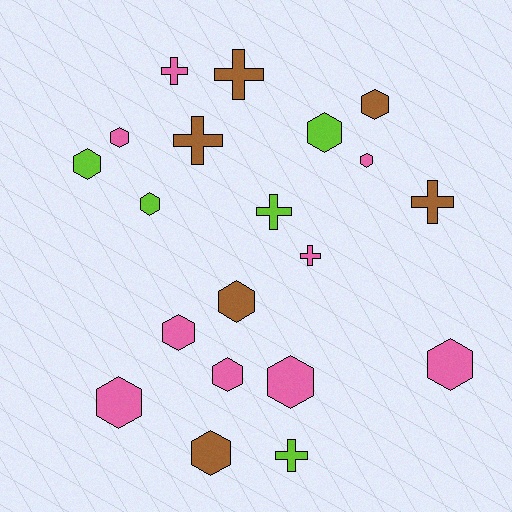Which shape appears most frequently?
Hexagon, with 13 objects.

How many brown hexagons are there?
There are 3 brown hexagons.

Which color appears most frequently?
Pink, with 9 objects.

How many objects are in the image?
There are 20 objects.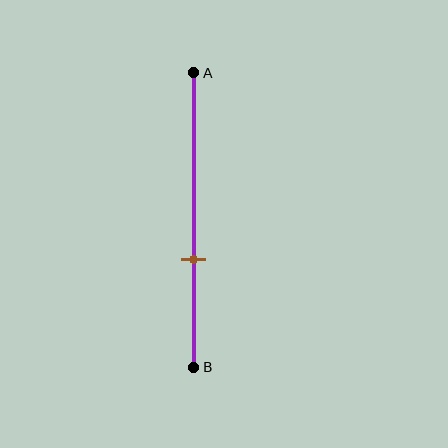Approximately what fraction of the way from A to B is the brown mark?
The brown mark is approximately 65% of the way from A to B.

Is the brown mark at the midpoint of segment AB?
No, the mark is at about 65% from A, not at the 50% midpoint.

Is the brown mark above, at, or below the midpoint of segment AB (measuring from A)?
The brown mark is below the midpoint of segment AB.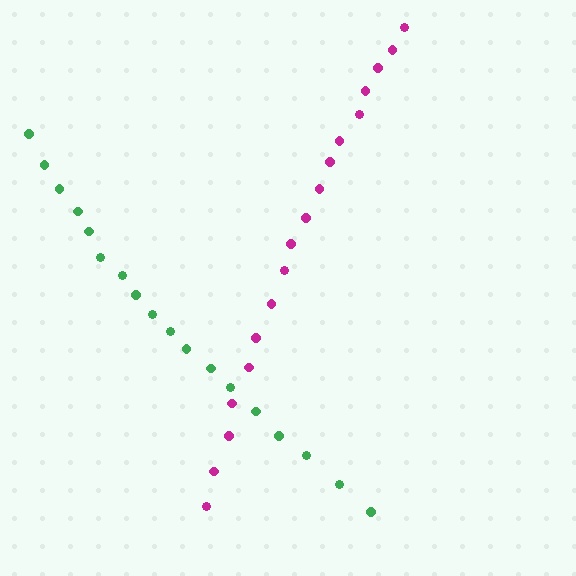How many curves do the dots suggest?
There are 2 distinct paths.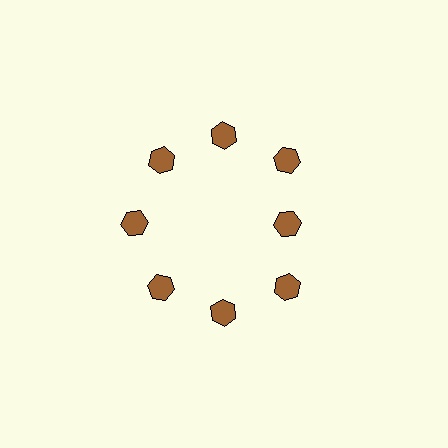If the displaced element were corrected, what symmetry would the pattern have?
It would have 8-fold rotational symmetry — the pattern would map onto itself every 45 degrees.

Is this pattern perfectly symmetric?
No. The 8 brown hexagons are arranged in a ring, but one element near the 3 o'clock position is pulled inward toward the center, breaking the 8-fold rotational symmetry.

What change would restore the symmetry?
The symmetry would be restored by moving it outward, back onto the ring so that all 8 hexagons sit at equal angles and equal distance from the center.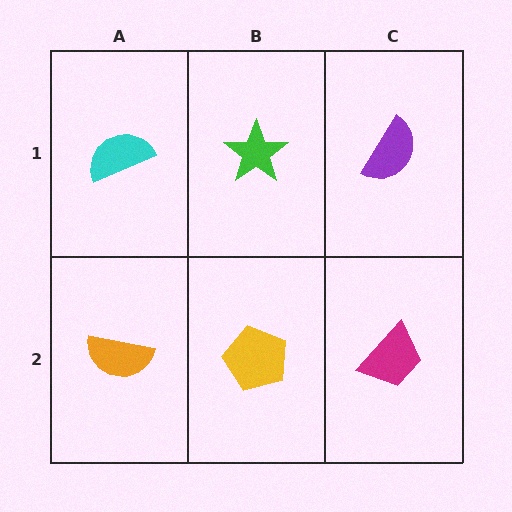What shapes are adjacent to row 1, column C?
A magenta trapezoid (row 2, column C), a green star (row 1, column B).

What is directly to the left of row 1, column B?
A cyan semicircle.